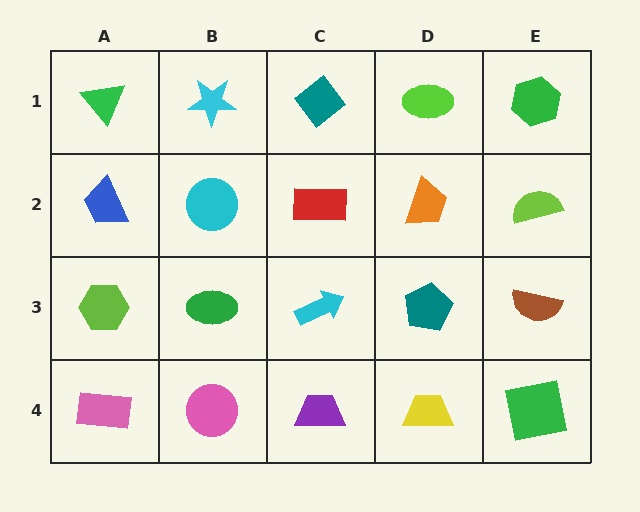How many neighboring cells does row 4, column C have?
3.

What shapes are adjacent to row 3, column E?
A lime semicircle (row 2, column E), a green square (row 4, column E), a teal pentagon (row 3, column D).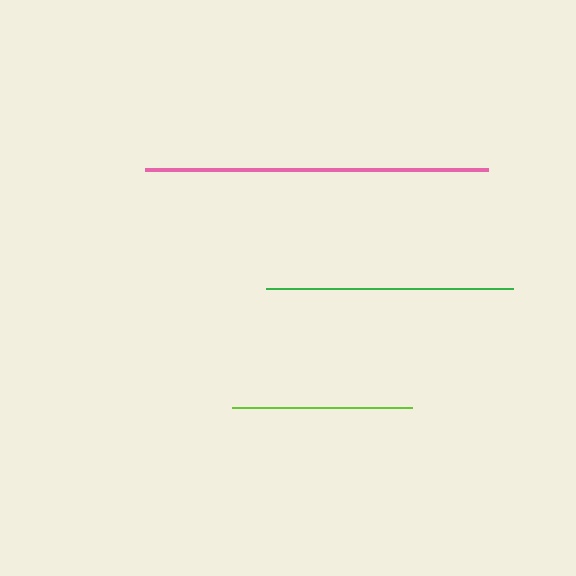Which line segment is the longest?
The pink line is the longest at approximately 344 pixels.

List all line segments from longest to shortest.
From longest to shortest: pink, green, lime.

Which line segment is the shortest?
The lime line is the shortest at approximately 180 pixels.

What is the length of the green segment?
The green segment is approximately 247 pixels long.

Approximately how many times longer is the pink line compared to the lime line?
The pink line is approximately 1.9 times the length of the lime line.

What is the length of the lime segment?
The lime segment is approximately 180 pixels long.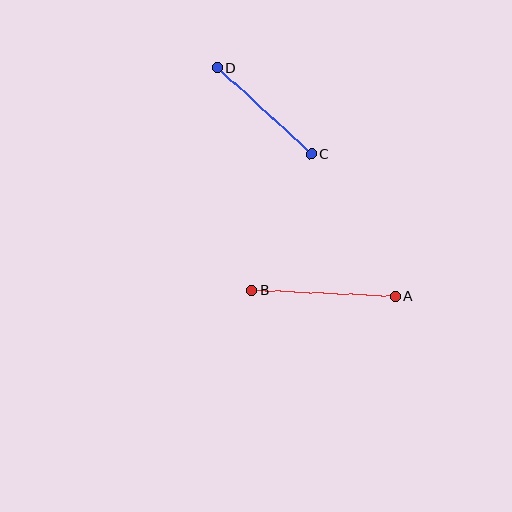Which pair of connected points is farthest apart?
Points A and B are farthest apart.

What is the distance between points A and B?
The distance is approximately 144 pixels.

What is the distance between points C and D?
The distance is approximately 128 pixels.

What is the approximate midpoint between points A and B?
The midpoint is at approximately (324, 293) pixels.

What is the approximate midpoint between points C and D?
The midpoint is at approximately (264, 111) pixels.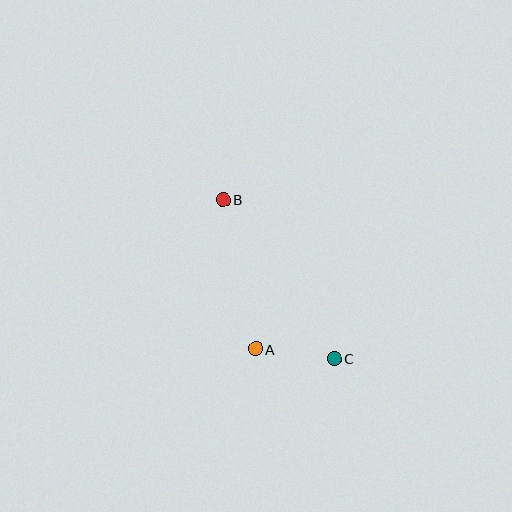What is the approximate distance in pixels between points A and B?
The distance between A and B is approximately 153 pixels.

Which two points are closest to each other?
Points A and C are closest to each other.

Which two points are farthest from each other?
Points B and C are farthest from each other.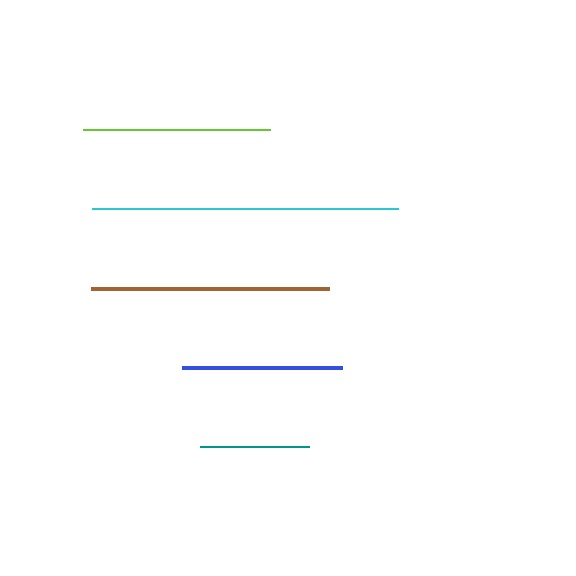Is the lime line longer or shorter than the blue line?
The lime line is longer than the blue line.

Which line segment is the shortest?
The teal line is the shortest at approximately 109 pixels.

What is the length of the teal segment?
The teal segment is approximately 109 pixels long.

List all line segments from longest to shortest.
From longest to shortest: cyan, brown, lime, blue, teal.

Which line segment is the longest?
The cyan line is the longest at approximately 306 pixels.